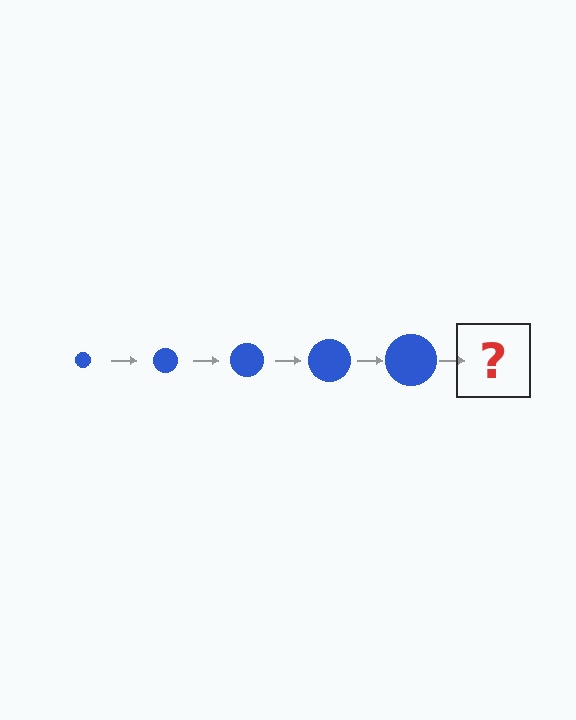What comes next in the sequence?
The next element should be a blue circle, larger than the previous one.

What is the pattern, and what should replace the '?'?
The pattern is that the circle gets progressively larger each step. The '?' should be a blue circle, larger than the previous one.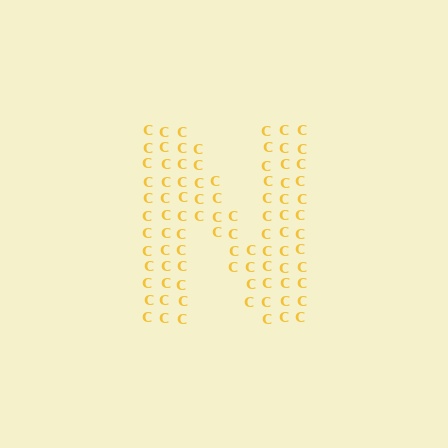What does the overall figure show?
The overall figure shows the letter N.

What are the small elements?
The small elements are letter C's.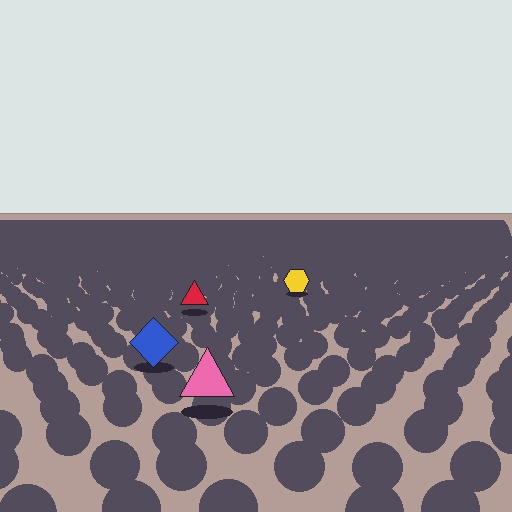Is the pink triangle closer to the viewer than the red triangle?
Yes. The pink triangle is closer — you can tell from the texture gradient: the ground texture is coarser near it.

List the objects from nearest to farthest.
From nearest to farthest: the pink triangle, the blue diamond, the red triangle, the yellow hexagon.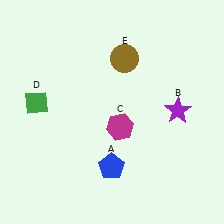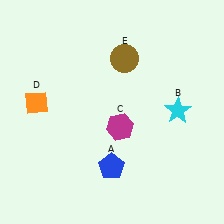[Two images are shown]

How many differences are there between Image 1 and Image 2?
There are 2 differences between the two images.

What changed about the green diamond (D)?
In Image 1, D is green. In Image 2, it changed to orange.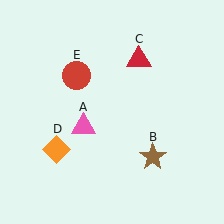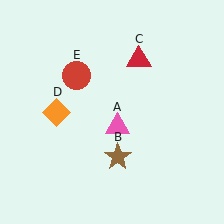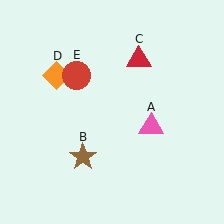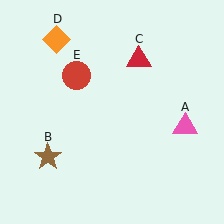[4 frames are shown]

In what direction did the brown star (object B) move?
The brown star (object B) moved left.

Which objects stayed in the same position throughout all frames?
Red triangle (object C) and red circle (object E) remained stationary.